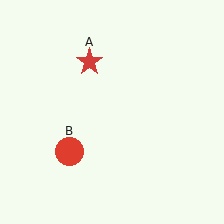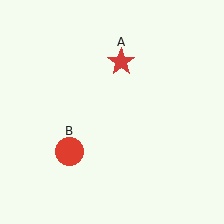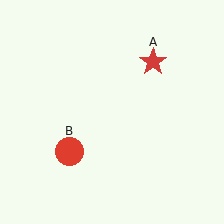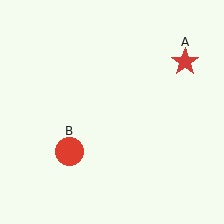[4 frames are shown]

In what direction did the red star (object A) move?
The red star (object A) moved right.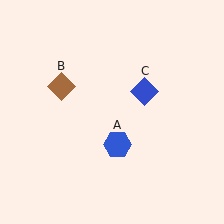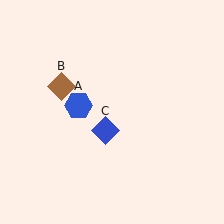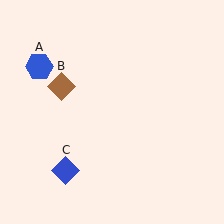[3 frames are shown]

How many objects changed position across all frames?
2 objects changed position: blue hexagon (object A), blue diamond (object C).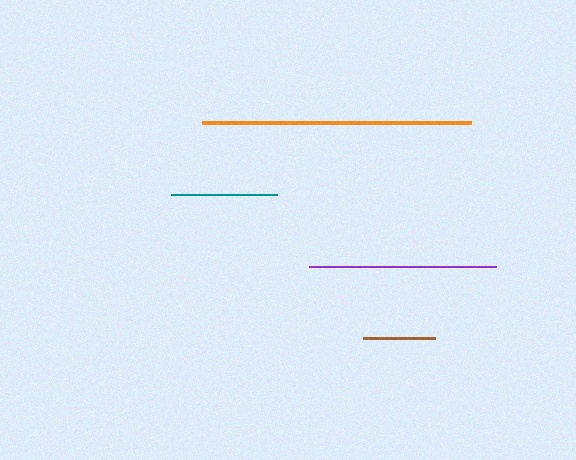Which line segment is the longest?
The orange line is the longest at approximately 269 pixels.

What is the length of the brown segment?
The brown segment is approximately 71 pixels long.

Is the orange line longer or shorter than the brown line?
The orange line is longer than the brown line.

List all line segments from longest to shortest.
From longest to shortest: orange, purple, teal, brown.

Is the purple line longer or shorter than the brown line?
The purple line is longer than the brown line.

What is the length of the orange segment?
The orange segment is approximately 269 pixels long.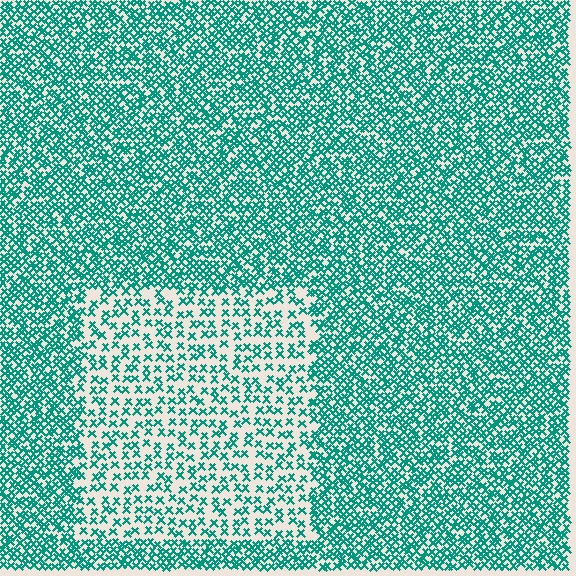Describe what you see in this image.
The image contains small teal elements arranged at two different densities. A rectangle-shaped region is visible where the elements are less densely packed than the surrounding area.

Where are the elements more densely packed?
The elements are more densely packed outside the rectangle boundary.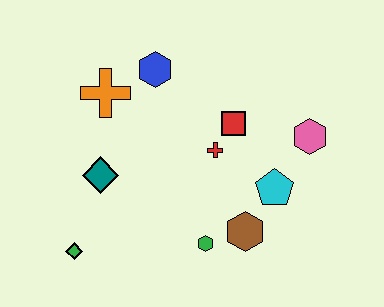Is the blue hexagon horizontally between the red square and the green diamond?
Yes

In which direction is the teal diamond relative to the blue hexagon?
The teal diamond is below the blue hexagon.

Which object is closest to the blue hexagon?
The orange cross is closest to the blue hexagon.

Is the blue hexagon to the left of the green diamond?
No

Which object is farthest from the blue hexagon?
The green diamond is farthest from the blue hexagon.